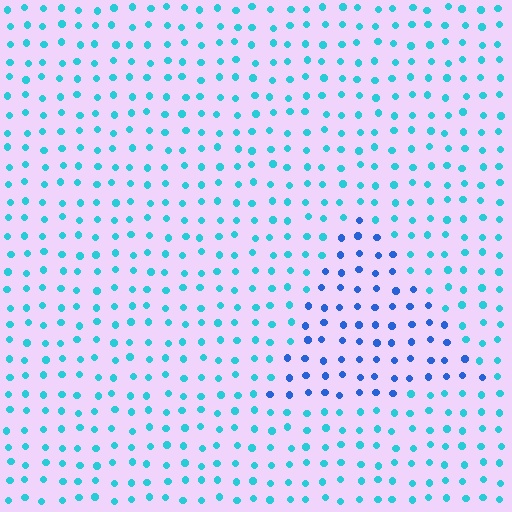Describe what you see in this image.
The image is filled with small cyan elements in a uniform arrangement. A triangle-shaped region is visible where the elements are tinted to a slightly different hue, forming a subtle color boundary.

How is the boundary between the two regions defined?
The boundary is defined purely by a slight shift in hue (about 36 degrees). Spacing, size, and orientation are identical on both sides.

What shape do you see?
I see a triangle.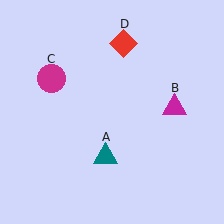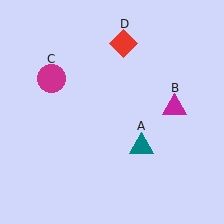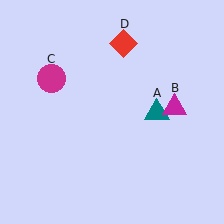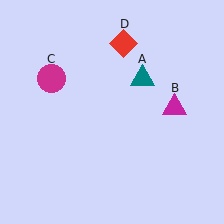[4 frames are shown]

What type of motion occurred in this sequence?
The teal triangle (object A) rotated counterclockwise around the center of the scene.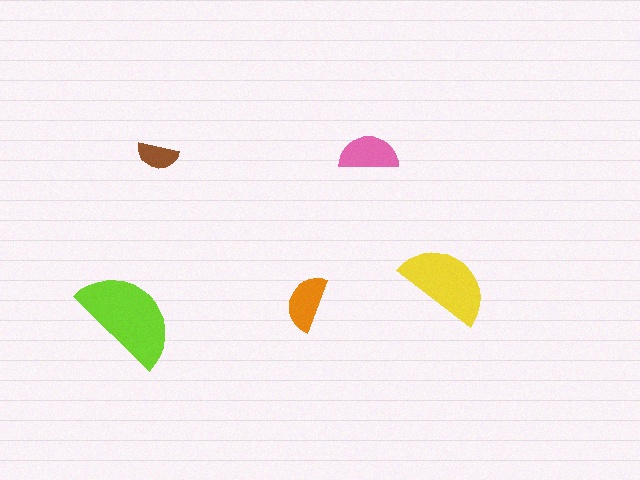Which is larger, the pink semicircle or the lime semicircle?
The lime one.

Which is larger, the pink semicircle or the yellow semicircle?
The yellow one.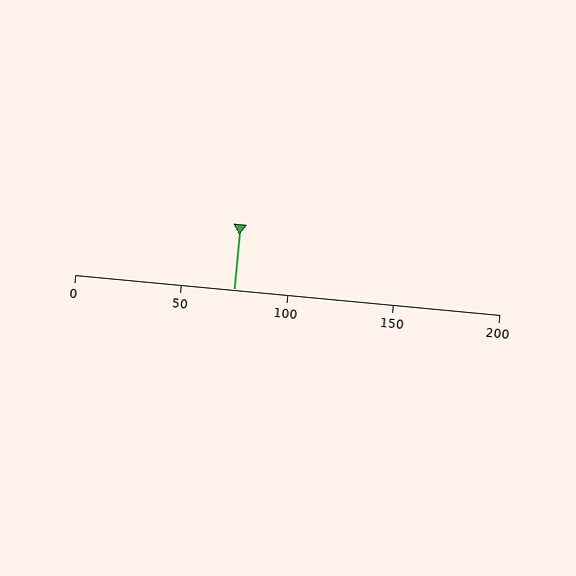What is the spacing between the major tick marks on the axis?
The major ticks are spaced 50 apart.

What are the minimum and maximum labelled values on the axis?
The axis runs from 0 to 200.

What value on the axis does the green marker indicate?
The marker indicates approximately 75.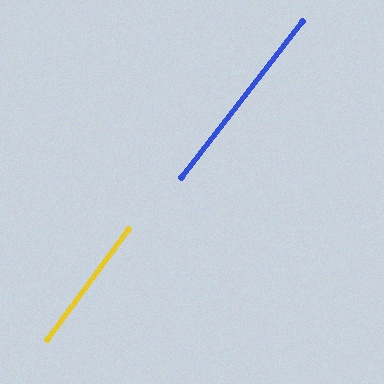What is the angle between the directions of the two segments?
Approximately 2 degrees.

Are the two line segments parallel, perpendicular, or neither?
Parallel — their directions differ by only 1.5°.